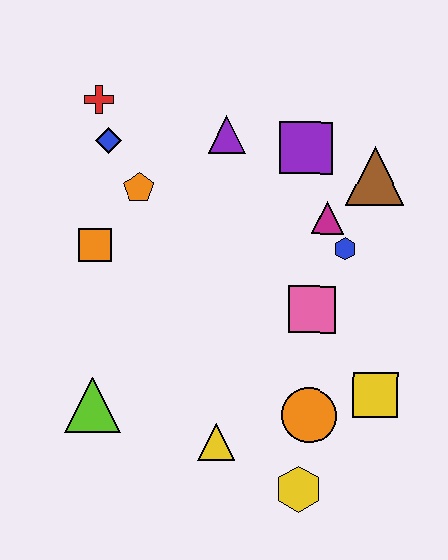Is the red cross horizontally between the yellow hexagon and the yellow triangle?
No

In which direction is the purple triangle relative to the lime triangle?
The purple triangle is above the lime triangle.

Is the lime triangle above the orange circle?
Yes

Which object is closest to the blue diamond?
The red cross is closest to the blue diamond.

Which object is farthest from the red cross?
The yellow hexagon is farthest from the red cross.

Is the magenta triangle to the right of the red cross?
Yes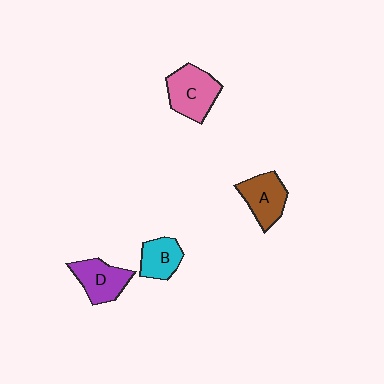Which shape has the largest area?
Shape C (pink).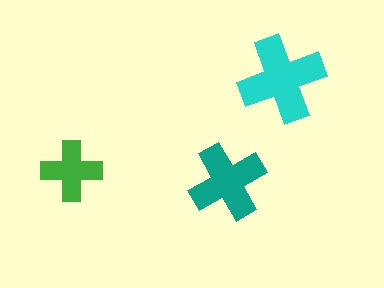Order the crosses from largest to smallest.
the cyan one, the teal one, the green one.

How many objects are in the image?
There are 3 objects in the image.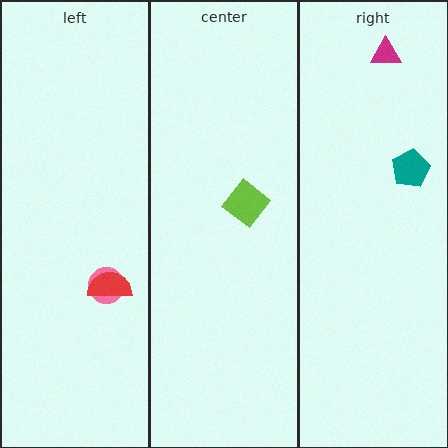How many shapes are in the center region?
1.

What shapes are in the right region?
The magenta triangle, the teal pentagon.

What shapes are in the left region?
The pink circle, the red semicircle.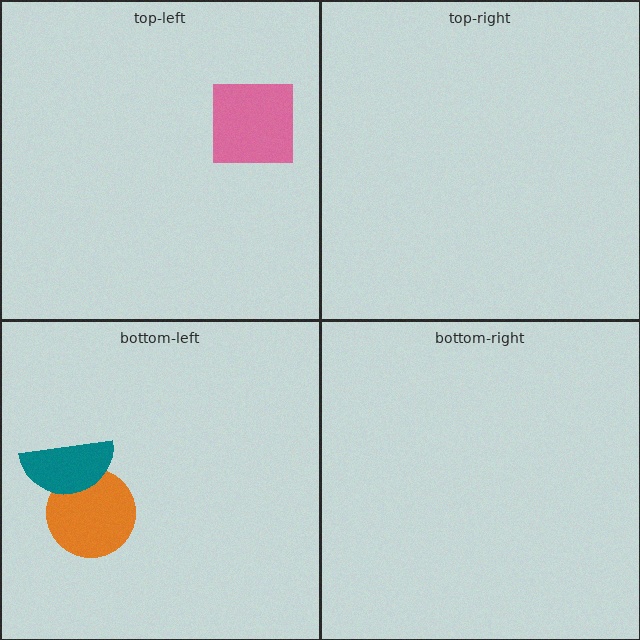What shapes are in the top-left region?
The pink square.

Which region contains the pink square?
The top-left region.